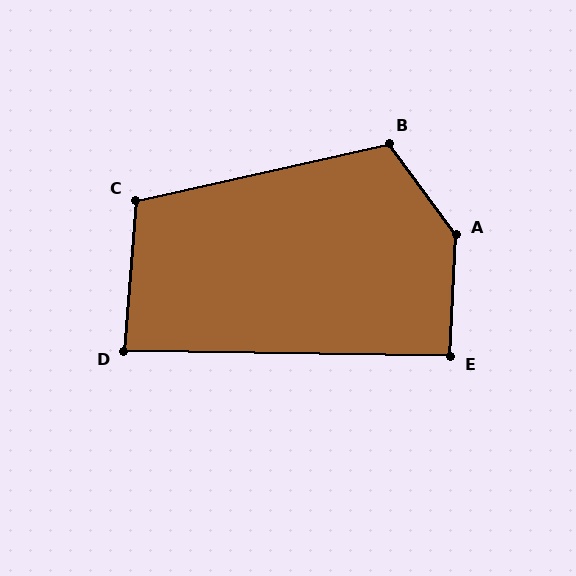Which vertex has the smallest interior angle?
D, at approximately 87 degrees.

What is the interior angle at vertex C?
Approximately 107 degrees (obtuse).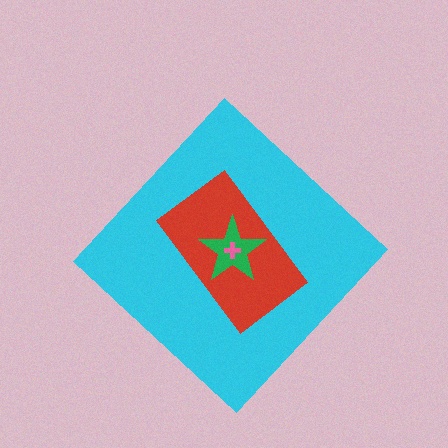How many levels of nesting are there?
4.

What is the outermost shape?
The cyan diamond.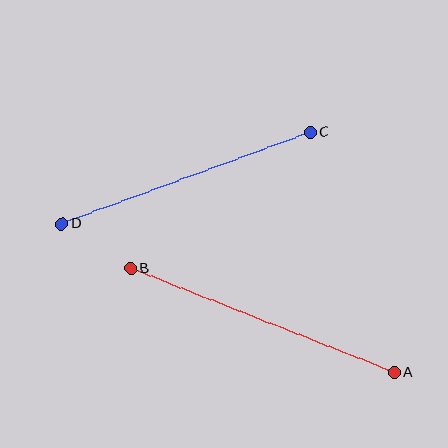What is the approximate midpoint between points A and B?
The midpoint is at approximately (263, 321) pixels.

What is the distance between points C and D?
The distance is approximately 265 pixels.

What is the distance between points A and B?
The distance is approximately 283 pixels.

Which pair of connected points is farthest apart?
Points A and B are farthest apart.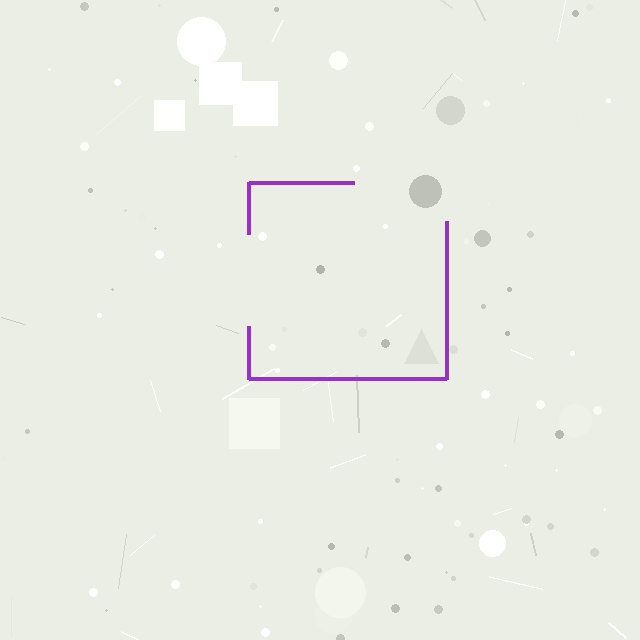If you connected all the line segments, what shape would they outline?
They would outline a square.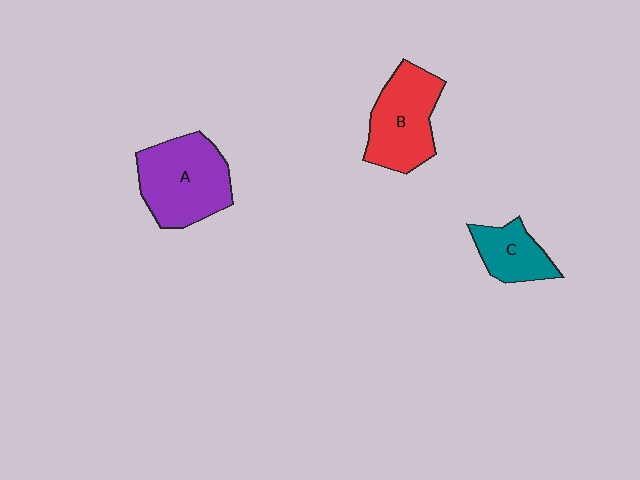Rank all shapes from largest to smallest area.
From largest to smallest: A (purple), B (red), C (teal).